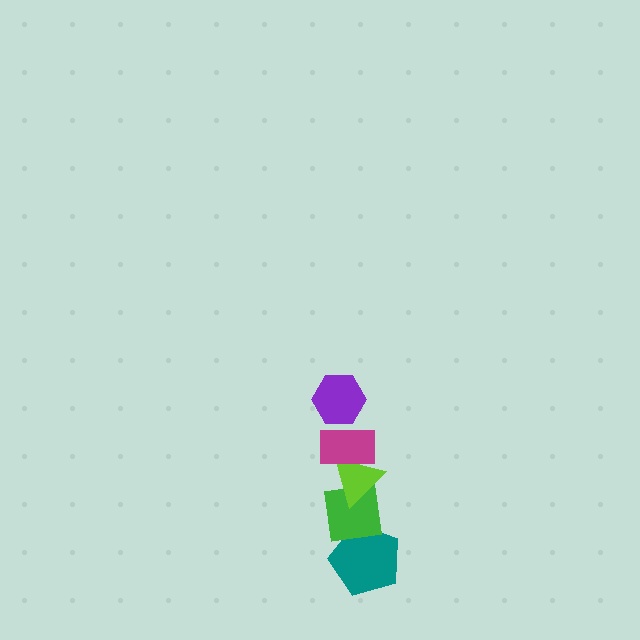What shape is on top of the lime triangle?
The magenta rectangle is on top of the lime triangle.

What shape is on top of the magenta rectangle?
The purple hexagon is on top of the magenta rectangle.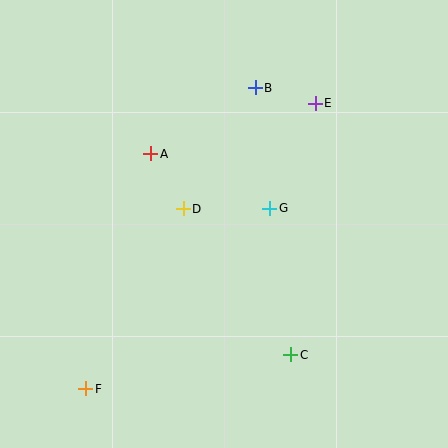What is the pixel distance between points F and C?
The distance between F and C is 208 pixels.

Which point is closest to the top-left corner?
Point A is closest to the top-left corner.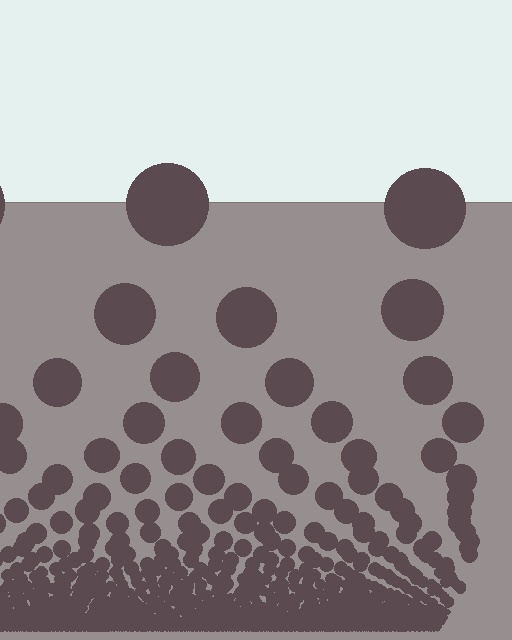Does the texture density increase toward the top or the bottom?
Density increases toward the bottom.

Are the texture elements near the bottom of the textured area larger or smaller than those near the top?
Smaller. The gradient is inverted — elements near the bottom are smaller and denser.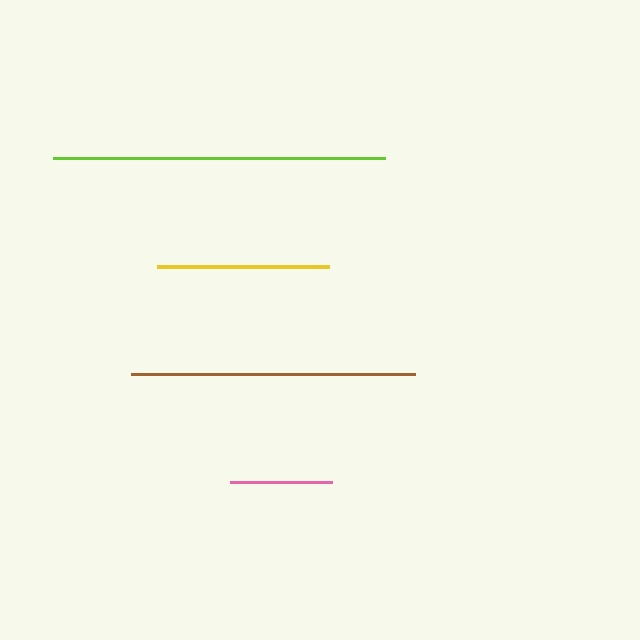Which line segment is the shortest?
The pink line is the shortest at approximately 103 pixels.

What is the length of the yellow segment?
The yellow segment is approximately 172 pixels long.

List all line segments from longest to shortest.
From longest to shortest: lime, brown, yellow, pink.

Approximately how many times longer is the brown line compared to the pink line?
The brown line is approximately 2.8 times the length of the pink line.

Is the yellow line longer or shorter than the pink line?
The yellow line is longer than the pink line.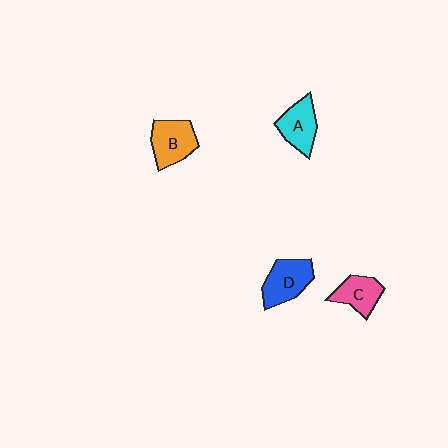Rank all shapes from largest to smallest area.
From largest to smallest: D (blue), B (orange), A (cyan), C (pink).